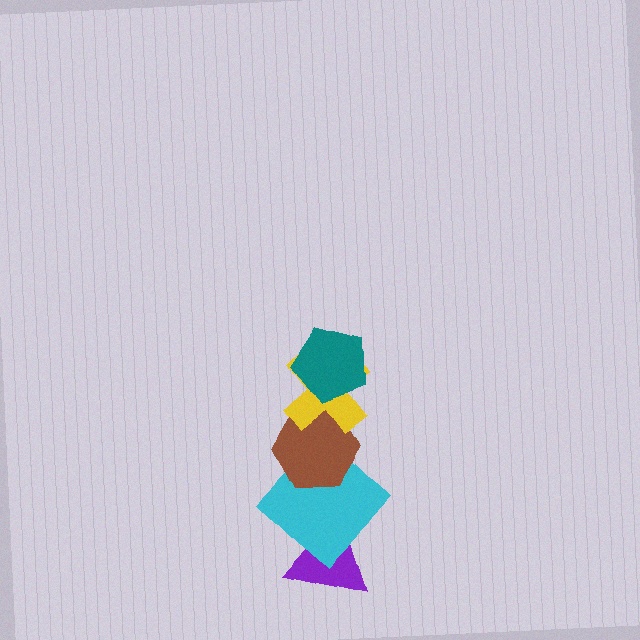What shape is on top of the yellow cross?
The teal pentagon is on top of the yellow cross.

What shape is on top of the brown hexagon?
The yellow cross is on top of the brown hexagon.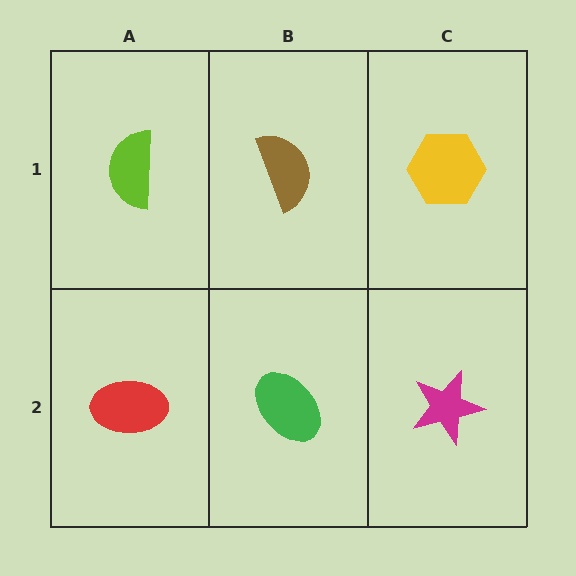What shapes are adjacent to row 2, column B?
A brown semicircle (row 1, column B), a red ellipse (row 2, column A), a magenta star (row 2, column C).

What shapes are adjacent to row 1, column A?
A red ellipse (row 2, column A), a brown semicircle (row 1, column B).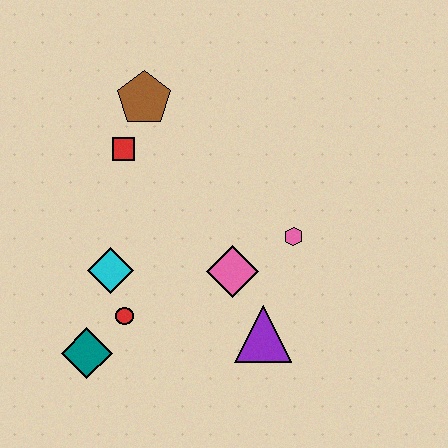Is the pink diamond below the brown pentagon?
Yes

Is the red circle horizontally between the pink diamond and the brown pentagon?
No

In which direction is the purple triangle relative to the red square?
The purple triangle is below the red square.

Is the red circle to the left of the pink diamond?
Yes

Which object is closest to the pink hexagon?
The pink diamond is closest to the pink hexagon.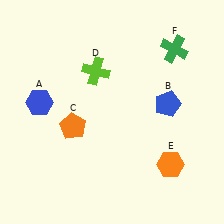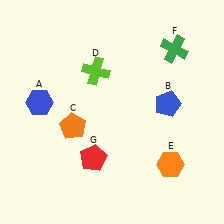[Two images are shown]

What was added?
A red pentagon (G) was added in Image 2.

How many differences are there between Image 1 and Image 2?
There is 1 difference between the two images.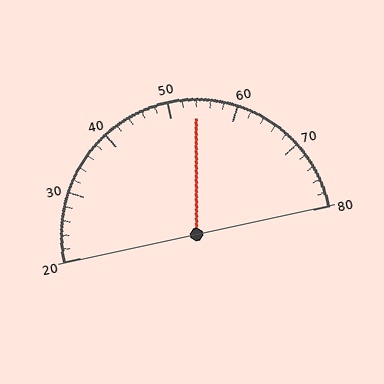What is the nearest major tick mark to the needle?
The nearest major tick mark is 50.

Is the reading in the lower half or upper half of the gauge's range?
The reading is in the upper half of the range (20 to 80).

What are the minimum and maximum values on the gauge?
The gauge ranges from 20 to 80.